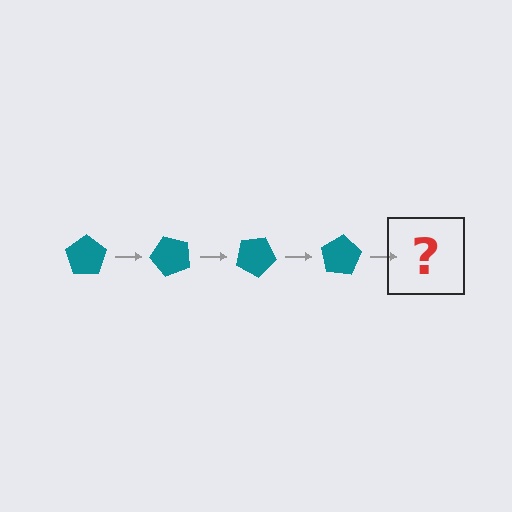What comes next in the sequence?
The next element should be a teal pentagon rotated 200 degrees.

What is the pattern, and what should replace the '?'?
The pattern is that the pentagon rotates 50 degrees each step. The '?' should be a teal pentagon rotated 200 degrees.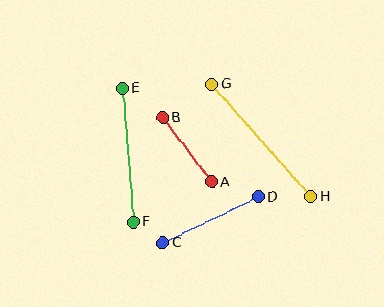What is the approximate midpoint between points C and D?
The midpoint is at approximately (211, 220) pixels.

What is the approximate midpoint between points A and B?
The midpoint is at approximately (187, 150) pixels.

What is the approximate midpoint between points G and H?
The midpoint is at approximately (261, 141) pixels.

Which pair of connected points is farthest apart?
Points G and H are farthest apart.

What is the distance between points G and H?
The distance is approximately 150 pixels.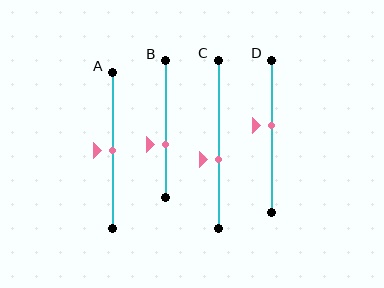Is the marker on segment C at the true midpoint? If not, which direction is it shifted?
No, the marker on segment C is shifted downward by about 9% of the segment length.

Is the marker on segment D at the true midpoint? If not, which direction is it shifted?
No, the marker on segment D is shifted upward by about 7% of the segment length.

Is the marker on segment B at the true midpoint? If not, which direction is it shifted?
No, the marker on segment B is shifted downward by about 11% of the segment length.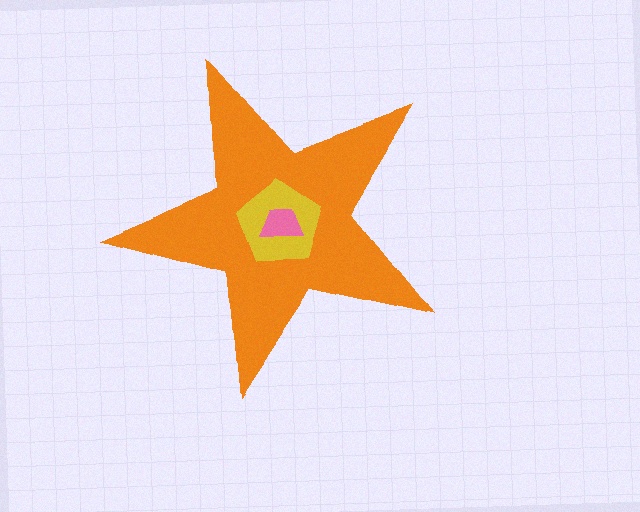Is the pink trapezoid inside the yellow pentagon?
Yes.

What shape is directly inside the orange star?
The yellow pentagon.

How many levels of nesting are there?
3.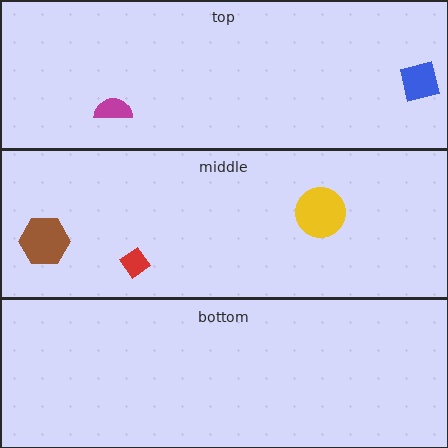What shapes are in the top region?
The blue square, the magenta semicircle.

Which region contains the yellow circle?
The middle region.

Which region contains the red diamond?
The middle region.